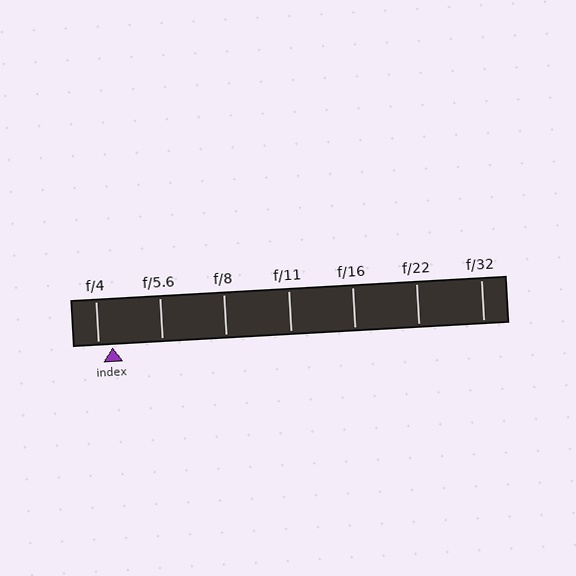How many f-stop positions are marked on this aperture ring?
There are 7 f-stop positions marked.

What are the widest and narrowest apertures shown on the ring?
The widest aperture shown is f/4 and the narrowest is f/32.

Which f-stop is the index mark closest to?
The index mark is closest to f/4.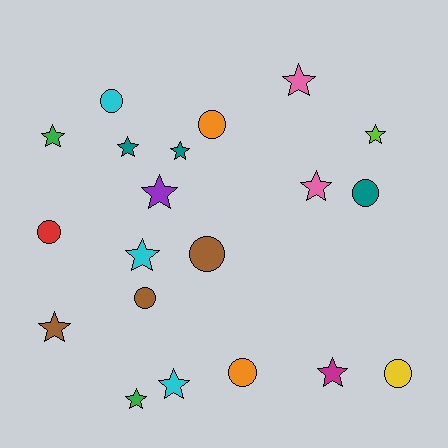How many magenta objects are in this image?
There is 1 magenta object.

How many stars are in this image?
There are 12 stars.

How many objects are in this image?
There are 20 objects.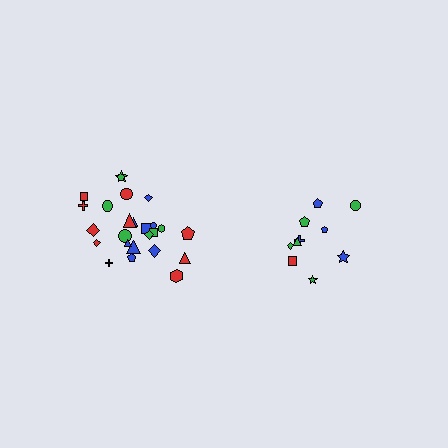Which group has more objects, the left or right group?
The left group.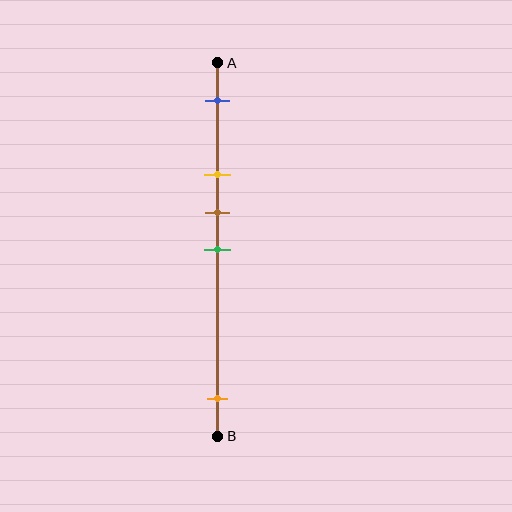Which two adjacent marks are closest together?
The brown and green marks are the closest adjacent pair.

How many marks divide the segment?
There are 5 marks dividing the segment.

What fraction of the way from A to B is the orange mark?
The orange mark is approximately 90% (0.9) of the way from A to B.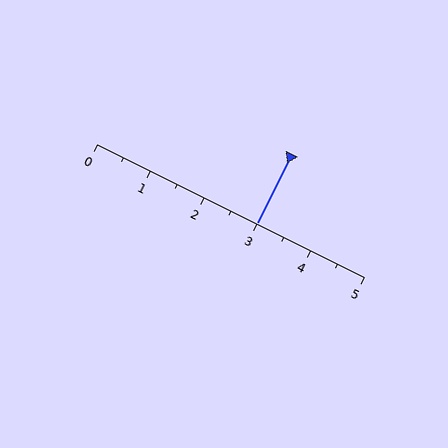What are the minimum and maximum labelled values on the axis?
The axis runs from 0 to 5.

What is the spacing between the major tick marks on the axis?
The major ticks are spaced 1 apart.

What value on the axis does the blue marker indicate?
The marker indicates approximately 3.